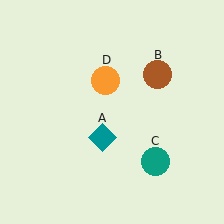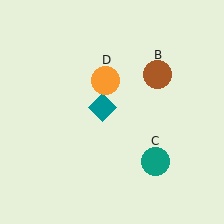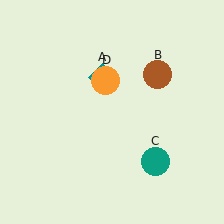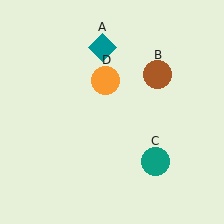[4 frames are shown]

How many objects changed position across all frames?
1 object changed position: teal diamond (object A).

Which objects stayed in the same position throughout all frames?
Brown circle (object B) and teal circle (object C) and orange circle (object D) remained stationary.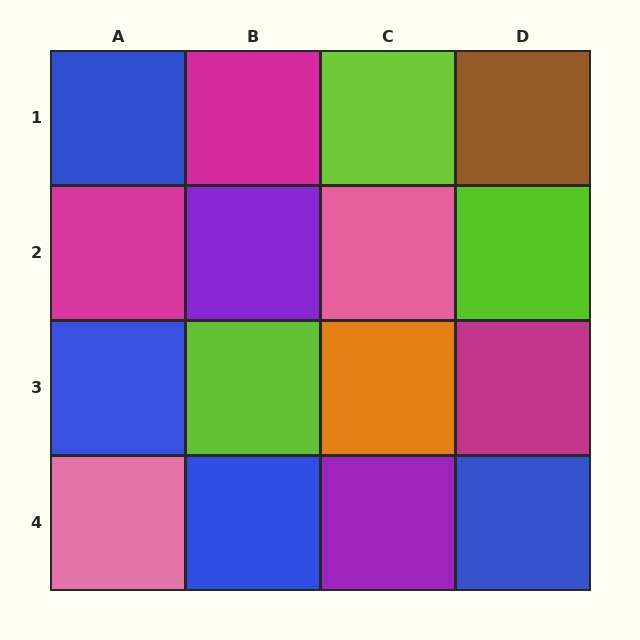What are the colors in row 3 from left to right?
Blue, lime, orange, magenta.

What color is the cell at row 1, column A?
Blue.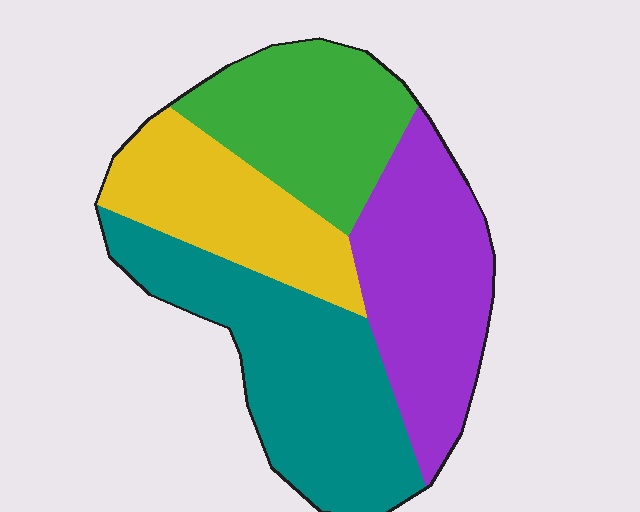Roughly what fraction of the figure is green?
Green takes up about one fifth (1/5) of the figure.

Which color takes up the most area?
Teal, at roughly 30%.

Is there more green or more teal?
Teal.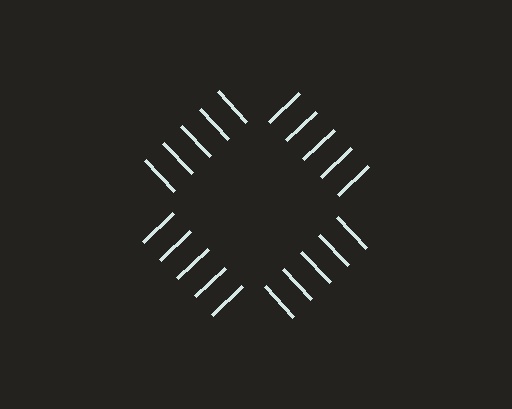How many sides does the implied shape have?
4 sides — the line-ends trace a square.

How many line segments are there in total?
20 — 5 along each of the 4 edges.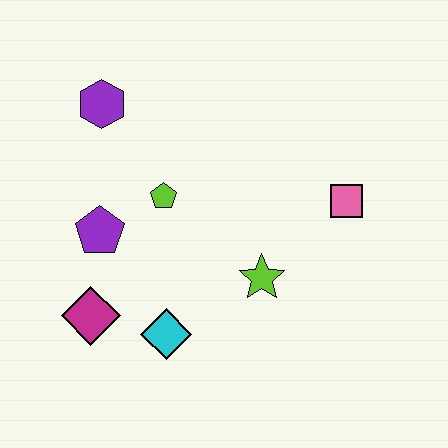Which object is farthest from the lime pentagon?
The pink square is farthest from the lime pentagon.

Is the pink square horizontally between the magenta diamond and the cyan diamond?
No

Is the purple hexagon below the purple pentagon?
No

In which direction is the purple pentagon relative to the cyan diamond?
The purple pentagon is above the cyan diamond.